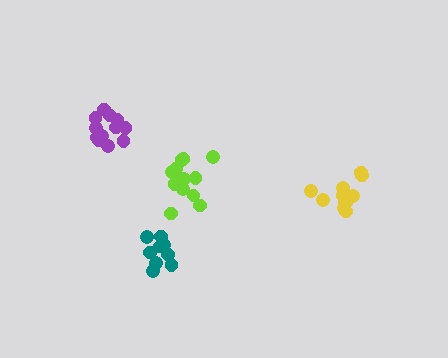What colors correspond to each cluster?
The clusters are colored: purple, teal, yellow, lime.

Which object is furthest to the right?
The yellow cluster is rightmost.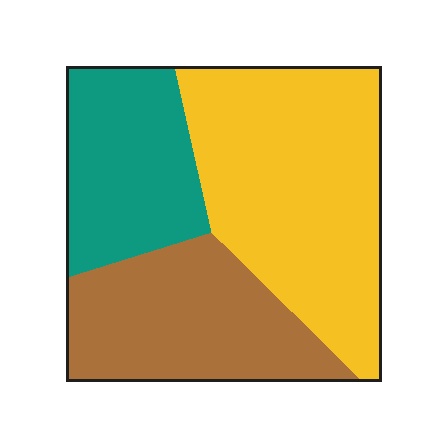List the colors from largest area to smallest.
From largest to smallest: yellow, brown, teal.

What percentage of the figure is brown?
Brown takes up about one third (1/3) of the figure.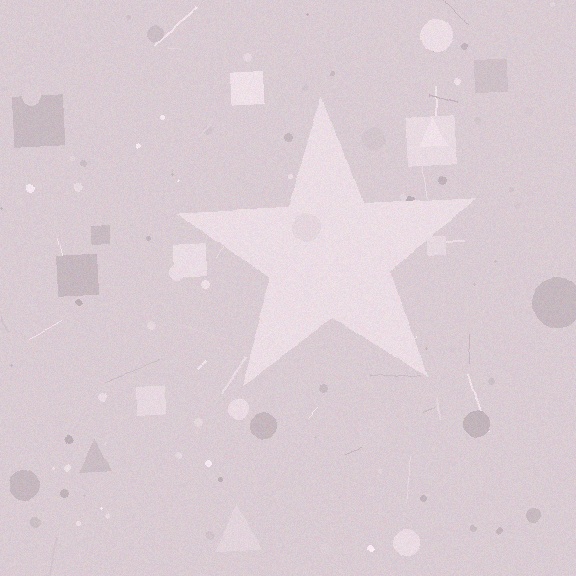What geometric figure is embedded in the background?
A star is embedded in the background.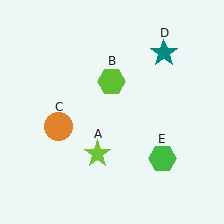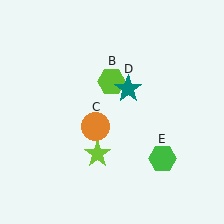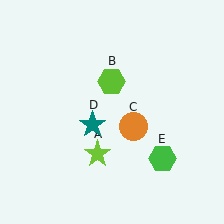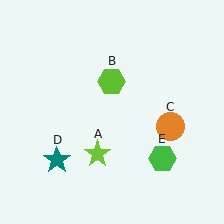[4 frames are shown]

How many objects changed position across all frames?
2 objects changed position: orange circle (object C), teal star (object D).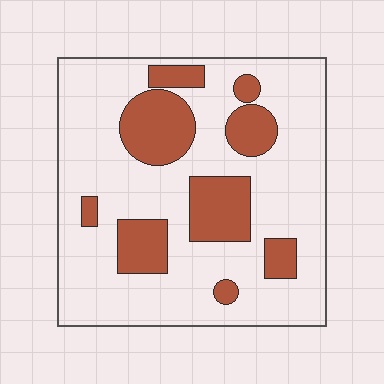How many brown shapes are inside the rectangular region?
9.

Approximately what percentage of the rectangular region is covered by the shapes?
Approximately 25%.